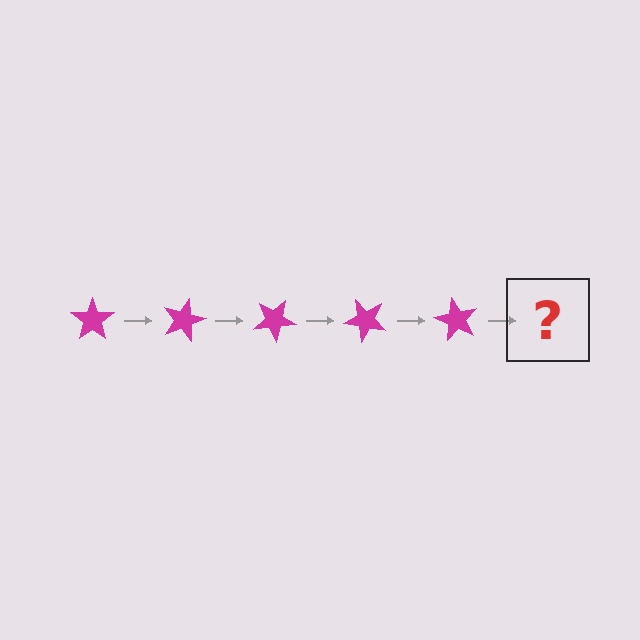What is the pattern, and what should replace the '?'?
The pattern is that the star rotates 15 degrees each step. The '?' should be a magenta star rotated 75 degrees.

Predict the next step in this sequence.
The next step is a magenta star rotated 75 degrees.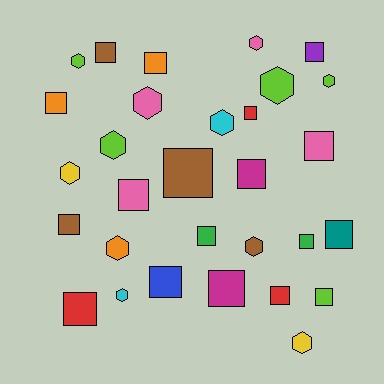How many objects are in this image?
There are 30 objects.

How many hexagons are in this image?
There are 12 hexagons.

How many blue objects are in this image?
There is 1 blue object.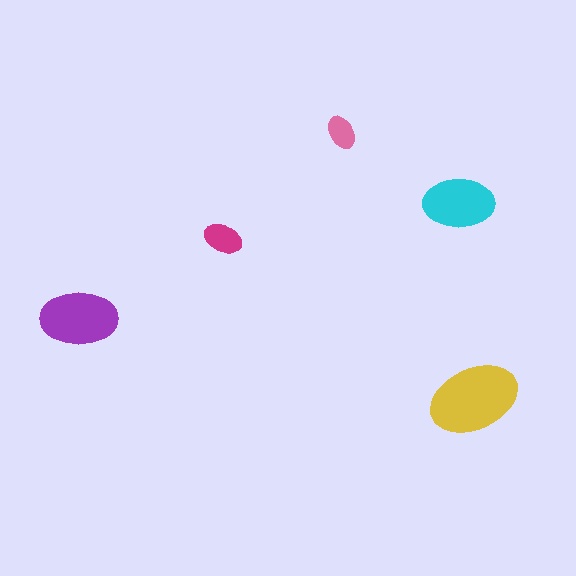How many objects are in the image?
There are 5 objects in the image.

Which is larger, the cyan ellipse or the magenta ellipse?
The cyan one.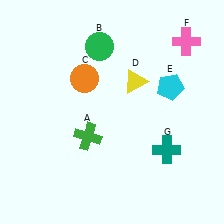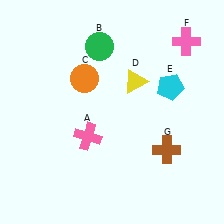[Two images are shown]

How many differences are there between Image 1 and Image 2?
There are 2 differences between the two images.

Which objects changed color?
A changed from green to pink. G changed from teal to brown.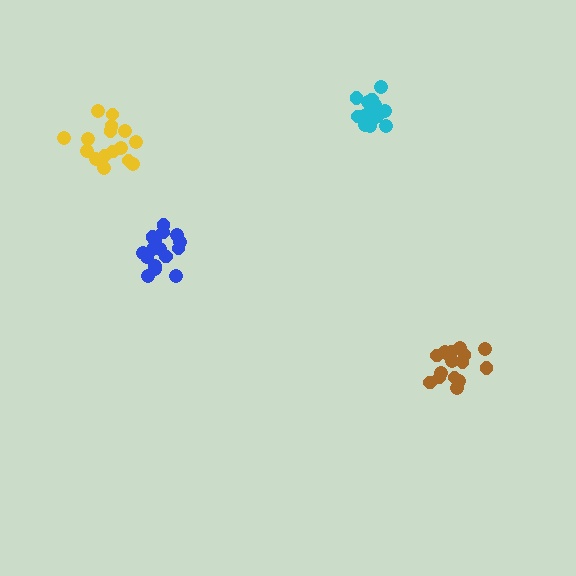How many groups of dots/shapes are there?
There are 4 groups.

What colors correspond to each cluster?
The clusters are colored: blue, yellow, cyan, brown.